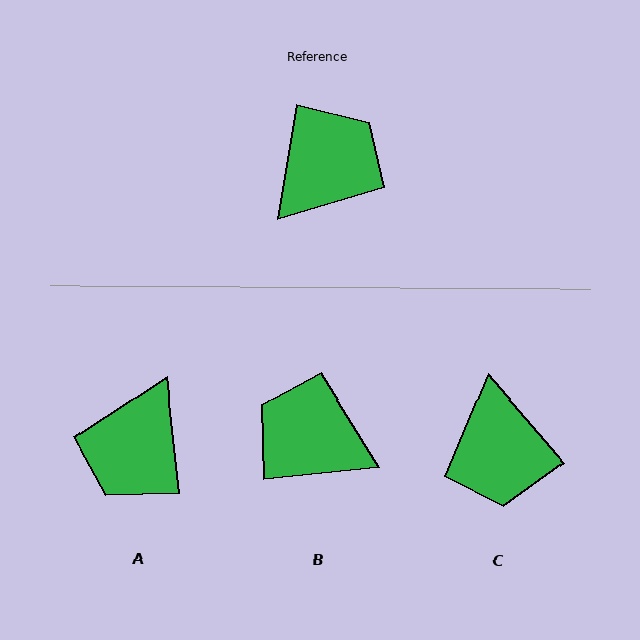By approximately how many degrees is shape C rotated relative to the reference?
Approximately 130 degrees clockwise.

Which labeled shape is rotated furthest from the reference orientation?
A, about 164 degrees away.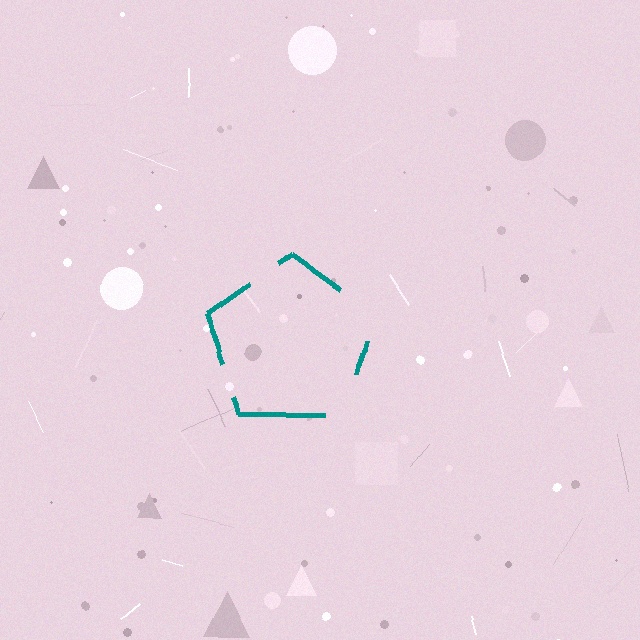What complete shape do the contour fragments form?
The contour fragments form a pentagon.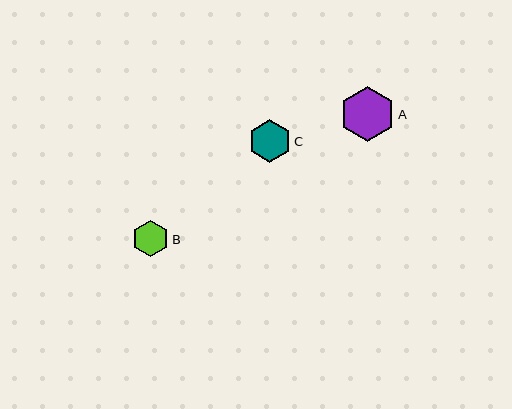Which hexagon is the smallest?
Hexagon B is the smallest with a size of approximately 37 pixels.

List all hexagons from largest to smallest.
From largest to smallest: A, C, B.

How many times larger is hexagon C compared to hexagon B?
Hexagon C is approximately 1.2 times the size of hexagon B.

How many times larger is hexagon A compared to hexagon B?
Hexagon A is approximately 1.5 times the size of hexagon B.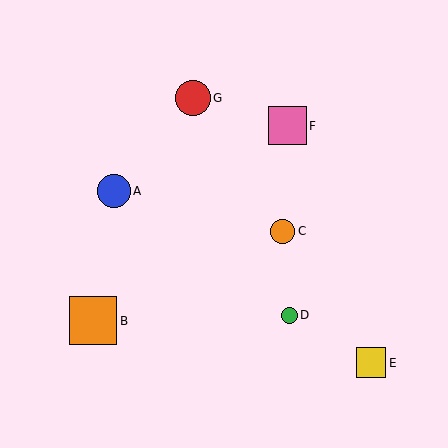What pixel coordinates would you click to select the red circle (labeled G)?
Click at (193, 98) to select the red circle G.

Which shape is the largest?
The orange square (labeled B) is the largest.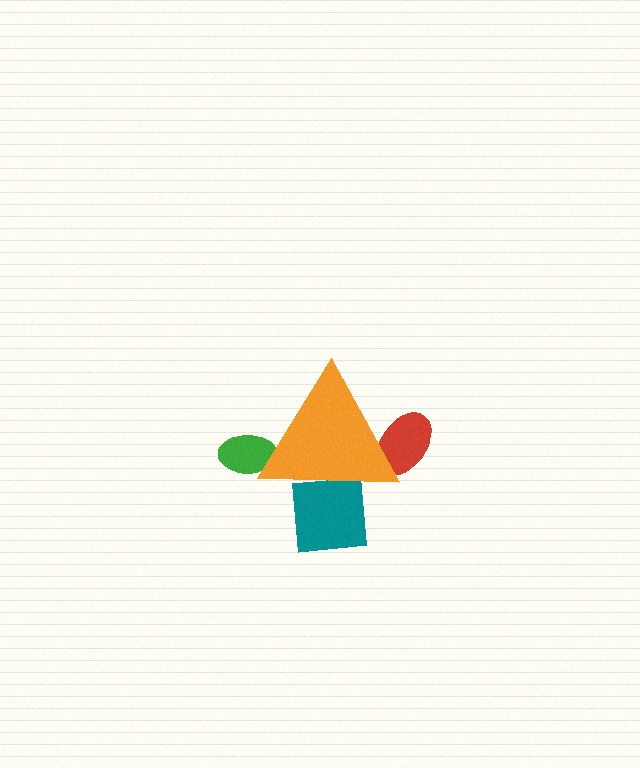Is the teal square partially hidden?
Yes, the teal square is partially hidden behind the orange triangle.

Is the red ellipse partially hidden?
Yes, the red ellipse is partially hidden behind the orange triangle.